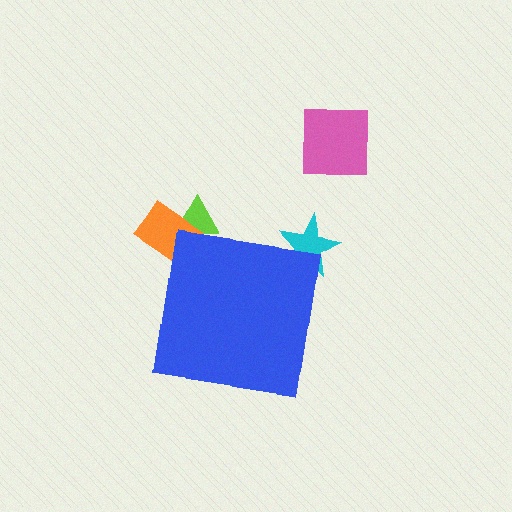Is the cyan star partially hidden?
Yes, the cyan star is partially hidden behind the blue square.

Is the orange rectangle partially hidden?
Yes, the orange rectangle is partially hidden behind the blue square.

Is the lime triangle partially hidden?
Yes, the lime triangle is partially hidden behind the blue square.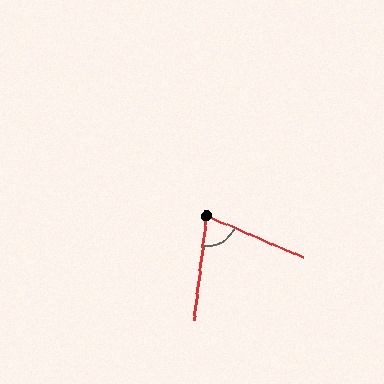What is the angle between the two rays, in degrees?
Approximately 73 degrees.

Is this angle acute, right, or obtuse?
It is acute.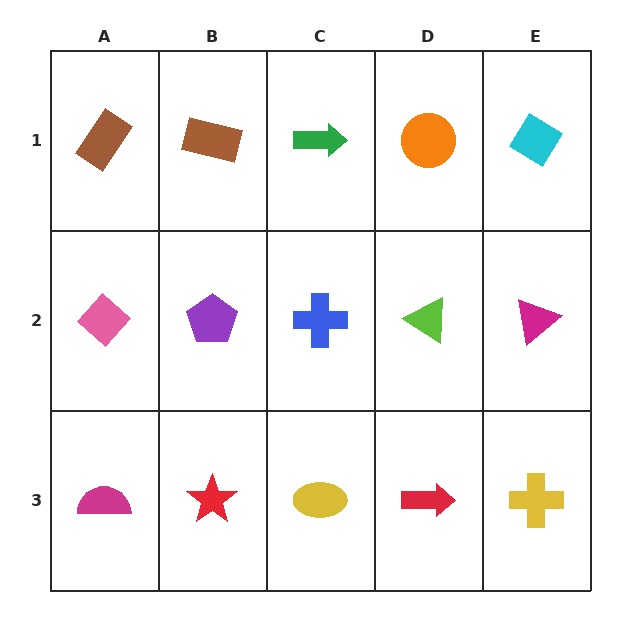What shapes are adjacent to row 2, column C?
A green arrow (row 1, column C), a yellow ellipse (row 3, column C), a purple pentagon (row 2, column B), a lime triangle (row 2, column D).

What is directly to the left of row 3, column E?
A red arrow.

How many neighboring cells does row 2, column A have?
3.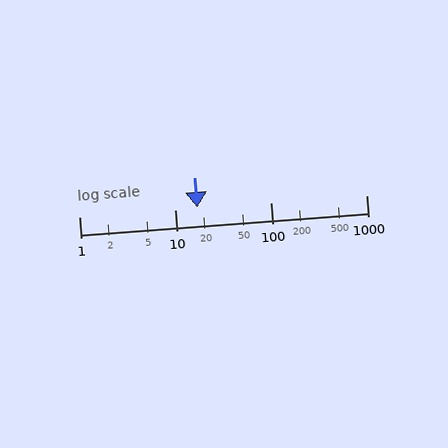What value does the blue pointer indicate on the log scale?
The pointer indicates approximately 17.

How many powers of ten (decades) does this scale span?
The scale spans 3 decades, from 1 to 1000.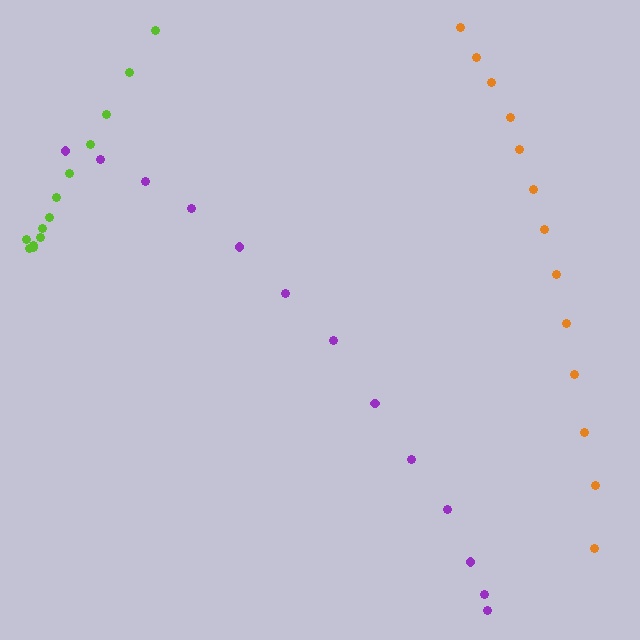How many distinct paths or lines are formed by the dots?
There are 3 distinct paths.